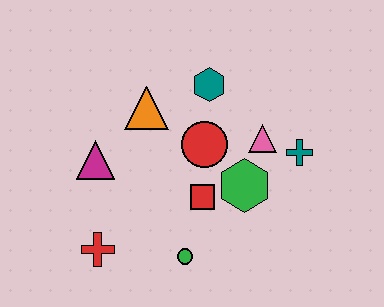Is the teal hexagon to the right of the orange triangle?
Yes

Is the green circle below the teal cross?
Yes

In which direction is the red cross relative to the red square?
The red cross is to the left of the red square.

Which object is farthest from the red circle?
The red cross is farthest from the red circle.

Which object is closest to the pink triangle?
The teal cross is closest to the pink triangle.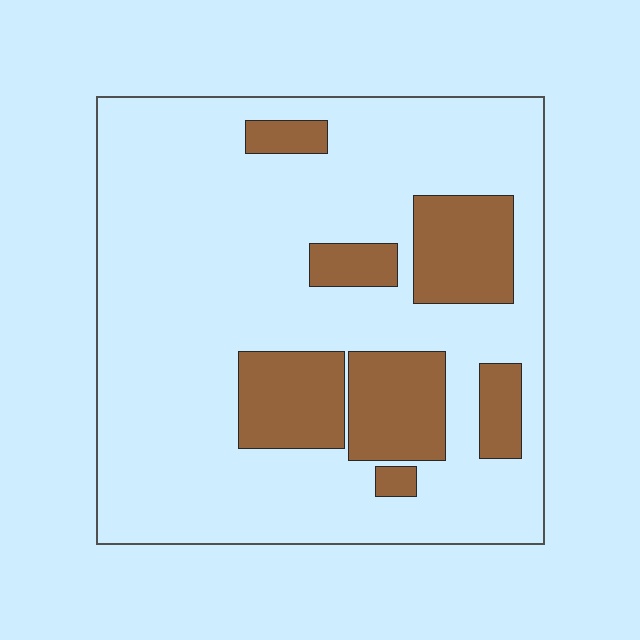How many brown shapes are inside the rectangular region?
7.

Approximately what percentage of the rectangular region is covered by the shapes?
Approximately 20%.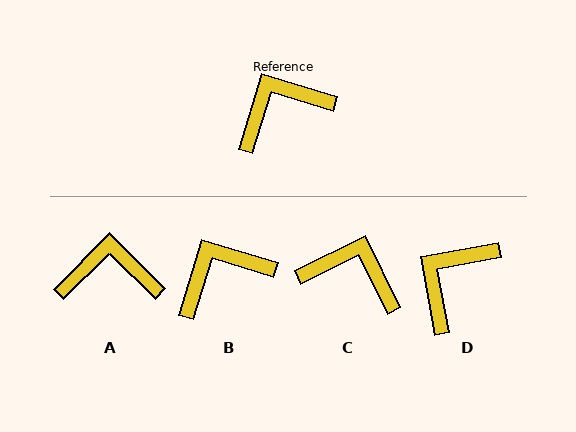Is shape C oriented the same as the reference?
No, it is off by about 47 degrees.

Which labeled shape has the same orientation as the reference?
B.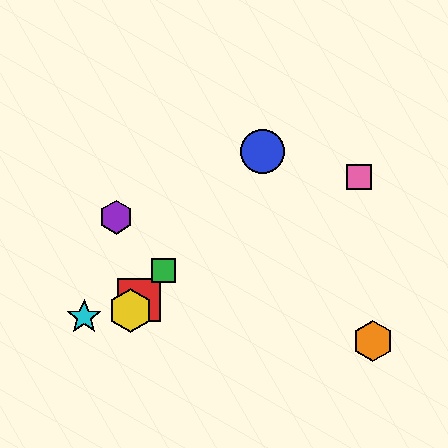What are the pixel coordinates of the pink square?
The pink square is at (359, 177).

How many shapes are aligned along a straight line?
4 shapes (the red square, the blue circle, the green square, the yellow hexagon) are aligned along a straight line.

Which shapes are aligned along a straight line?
The red square, the blue circle, the green square, the yellow hexagon are aligned along a straight line.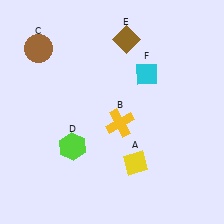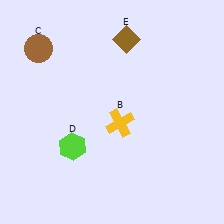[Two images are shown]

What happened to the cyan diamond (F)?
The cyan diamond (F) was removed in Image 2. It was in the top-right area of Image 1.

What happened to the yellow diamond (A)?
The yellow diamond (A) was removed in Image 2. It was in the bottom-right area of Image 1.